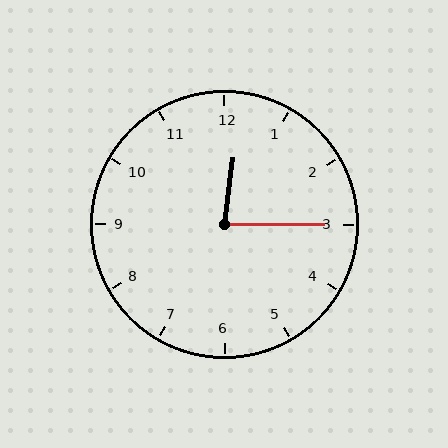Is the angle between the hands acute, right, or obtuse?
It is acute.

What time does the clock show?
12:15.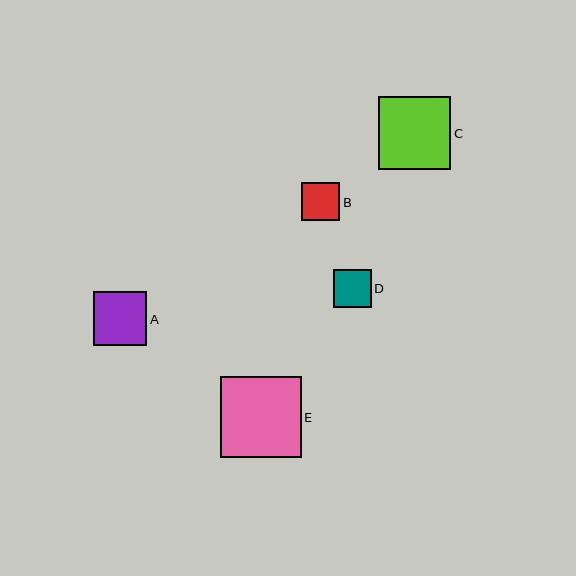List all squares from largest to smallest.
From largest to smallest: E, C, A, B, D.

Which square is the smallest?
Square D is the smallest with a size of approximately 38 pixels.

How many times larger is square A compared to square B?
Square A is approximately 1.4 times the size of square B.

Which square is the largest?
Square E is the largest with a size of approximately 81 pixels.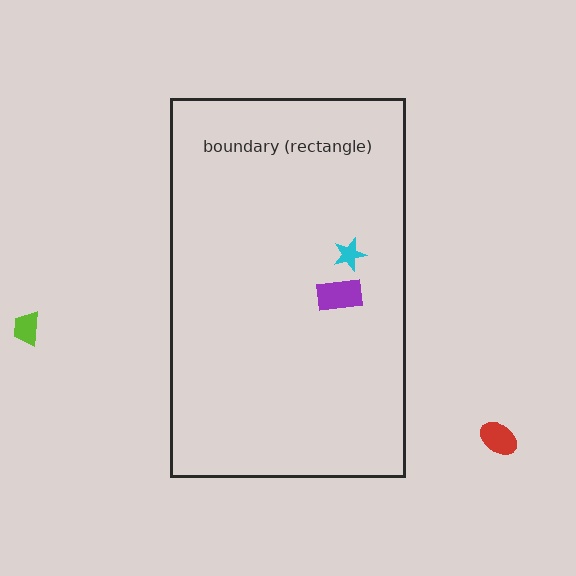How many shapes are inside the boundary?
2 inside, 2 outside.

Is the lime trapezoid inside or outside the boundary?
Outside.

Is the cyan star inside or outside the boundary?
Inside.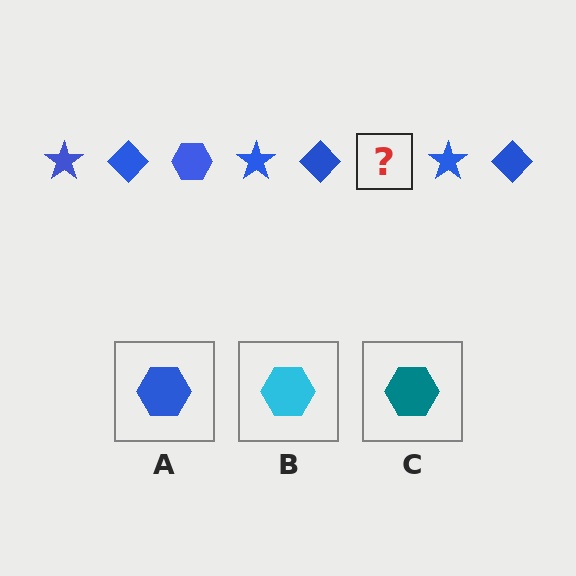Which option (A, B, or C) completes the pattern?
A.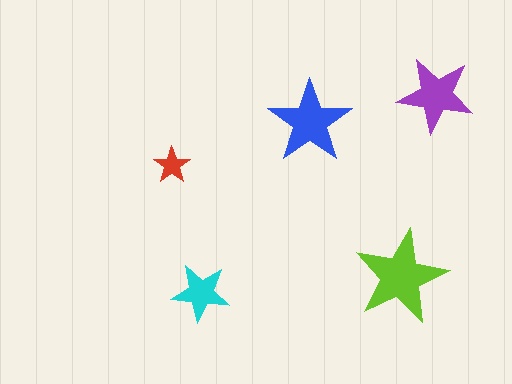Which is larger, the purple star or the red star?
The purple one.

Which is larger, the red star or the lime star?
The lime one.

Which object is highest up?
The purple star is topmost.